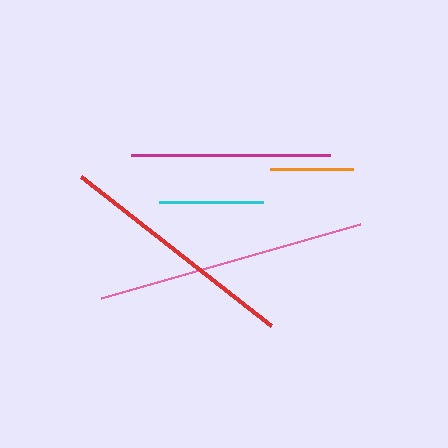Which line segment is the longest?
The pink line is the longest at approximately 269 pixels.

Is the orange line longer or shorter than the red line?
The red line is longer than the orange line.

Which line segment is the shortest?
The orange line is the shortest at approximately 83 pixels.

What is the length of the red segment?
The red segment is approximately 242 pixels long.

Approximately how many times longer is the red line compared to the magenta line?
The red line is approximately 1.2 times the length of the magenta line.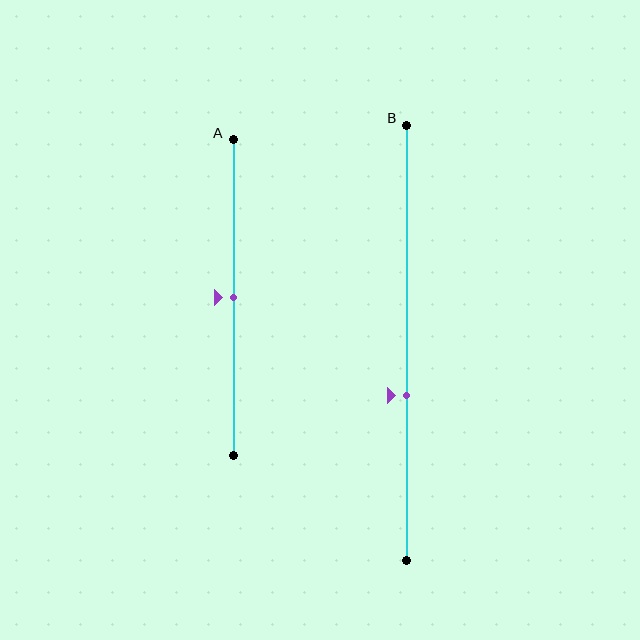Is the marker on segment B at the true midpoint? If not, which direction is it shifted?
No, the marker on segment B is shifted downward by about 12% of the segment length.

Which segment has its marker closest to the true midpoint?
Segment A has its marker closest to the true midpoint.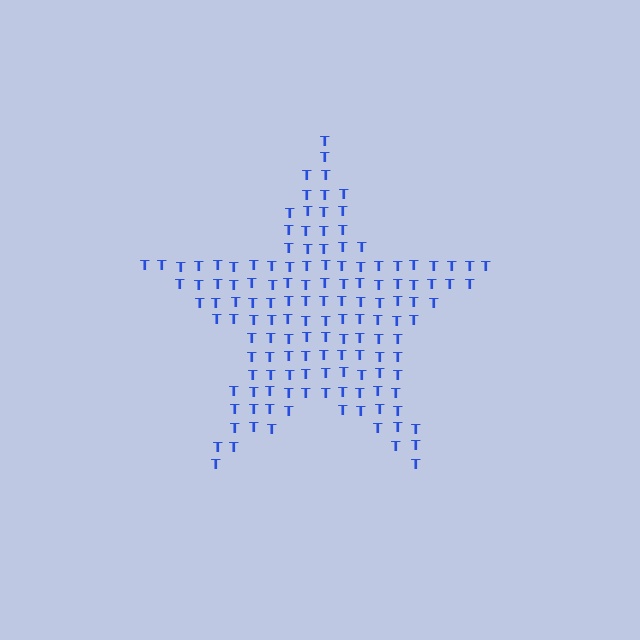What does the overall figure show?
The overall figure shows a star.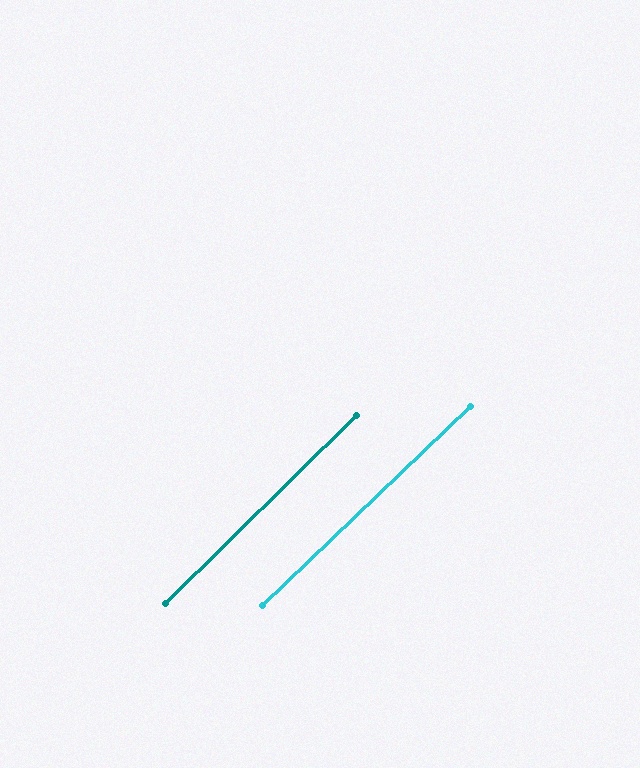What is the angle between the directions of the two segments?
Approximately 1 degree.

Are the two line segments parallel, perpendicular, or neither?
Parallel — their directions differ by only 0.8°.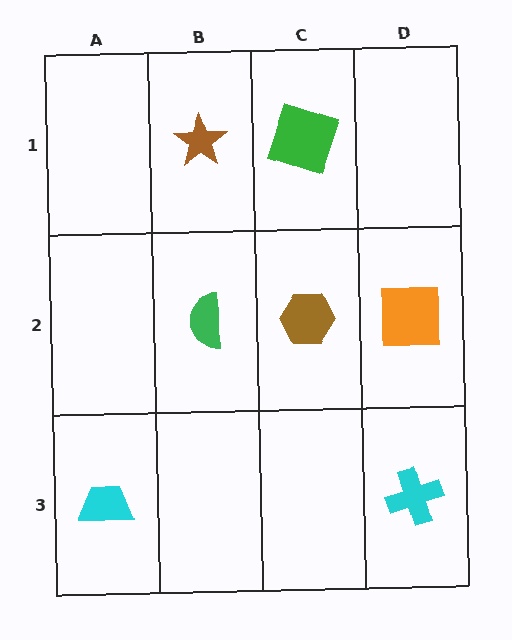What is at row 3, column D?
A cyan cross.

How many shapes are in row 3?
2 shapes.